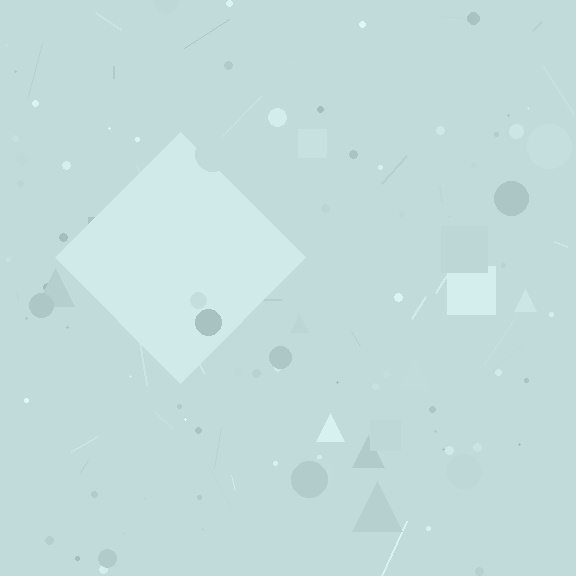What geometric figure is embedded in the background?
A diamond is embedded in the background.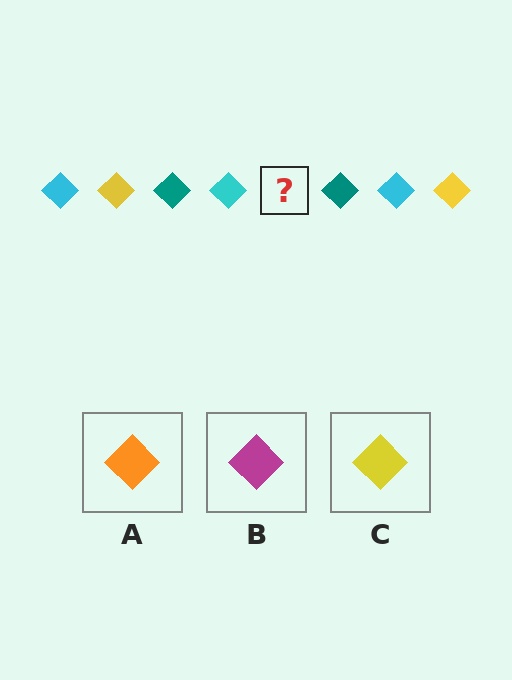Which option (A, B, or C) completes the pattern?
C.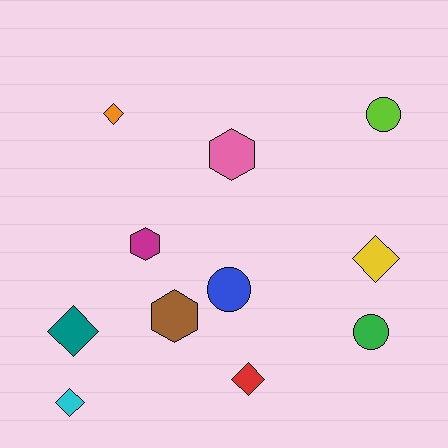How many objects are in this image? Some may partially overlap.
There are 11 objects.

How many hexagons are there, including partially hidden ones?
There are 3 hexagons.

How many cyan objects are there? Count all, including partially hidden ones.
There is 1 cyan object.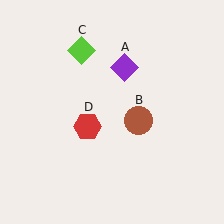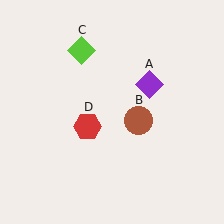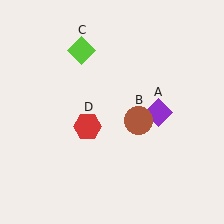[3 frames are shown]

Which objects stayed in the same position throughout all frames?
Brown circle (object B) and lime diamond (object C) and red hexagon (object D) remained stationary.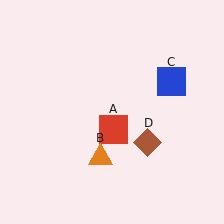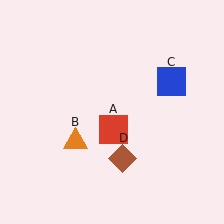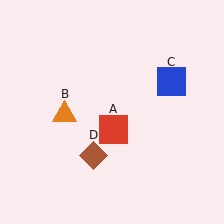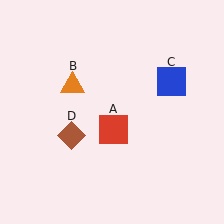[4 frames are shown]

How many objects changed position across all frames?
2 objects changed position: orange triangle (object B), brown diamond (object D).